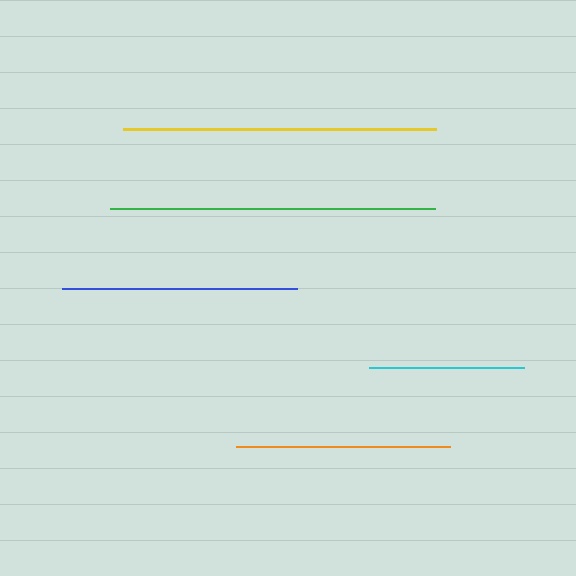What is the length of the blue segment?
The blue segment is approximately 235 pixels long.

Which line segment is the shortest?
The cyan line is the shortest at approximately 154 pixels.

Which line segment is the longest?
The green line is the longest at approximately 326 pixels.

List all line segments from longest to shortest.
From longest to shortest: green, yellow, blue, orange, cyan.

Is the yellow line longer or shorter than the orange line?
The yellow line is longer than the orange line.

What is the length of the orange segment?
The orange segment is approximately 214 pixels long.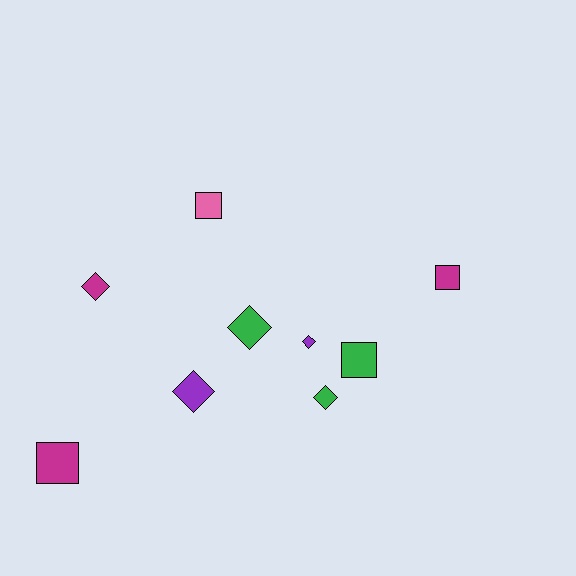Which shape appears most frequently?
Diamond, with 5 objects.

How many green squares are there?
There is 1 green square.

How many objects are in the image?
There are 9 objects.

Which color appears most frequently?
Green, with 3 objects.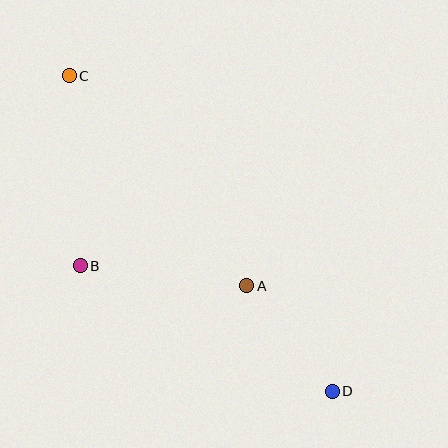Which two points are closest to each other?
Points A and D are closest to each other.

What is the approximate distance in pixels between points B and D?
The distance between B and D is approximately 282 pixels.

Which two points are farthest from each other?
Points C and D are farthest from each other.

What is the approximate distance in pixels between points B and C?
The distance between B and C is approximately 190 pixels.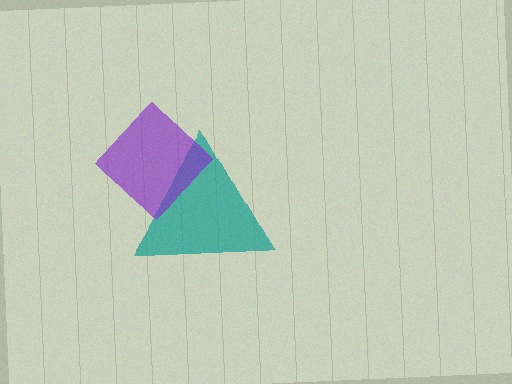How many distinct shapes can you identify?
There are 2 distinct shapes: a teal triangle, a purple diamond.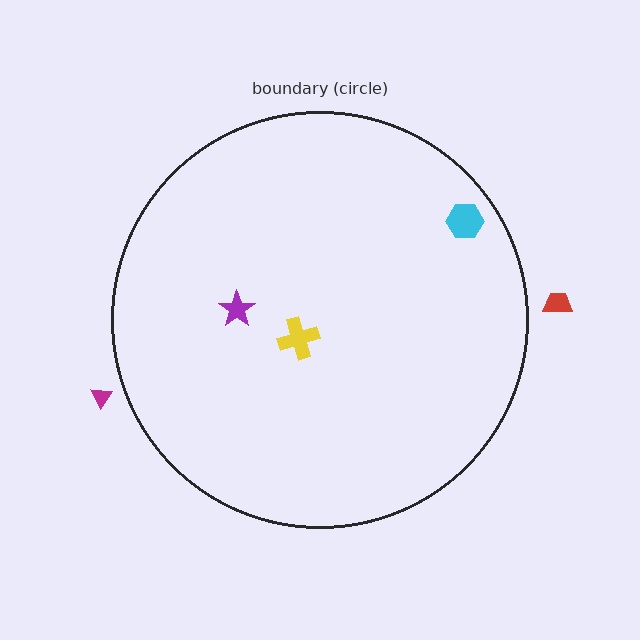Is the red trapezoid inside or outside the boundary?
Outside.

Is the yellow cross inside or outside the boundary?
Inside.